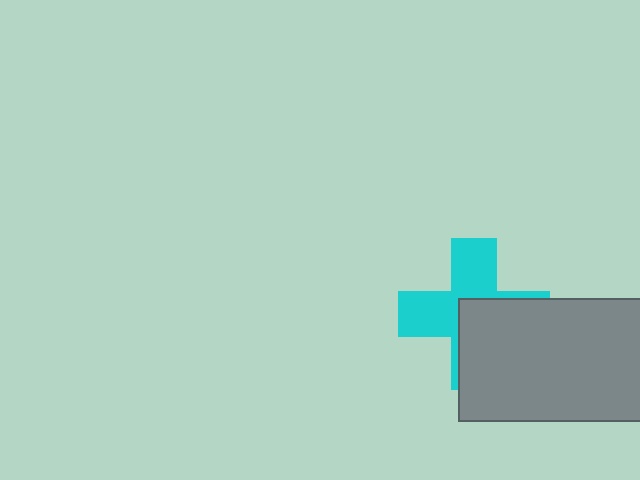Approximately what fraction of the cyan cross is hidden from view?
Roughly 49% of the cyan cross is hidden behind the gray rectangle.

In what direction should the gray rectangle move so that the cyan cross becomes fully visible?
The gray rectangle should move toward the lower-right. That is the shortest direction to clear the overlap and leave the cyan cross fully visible.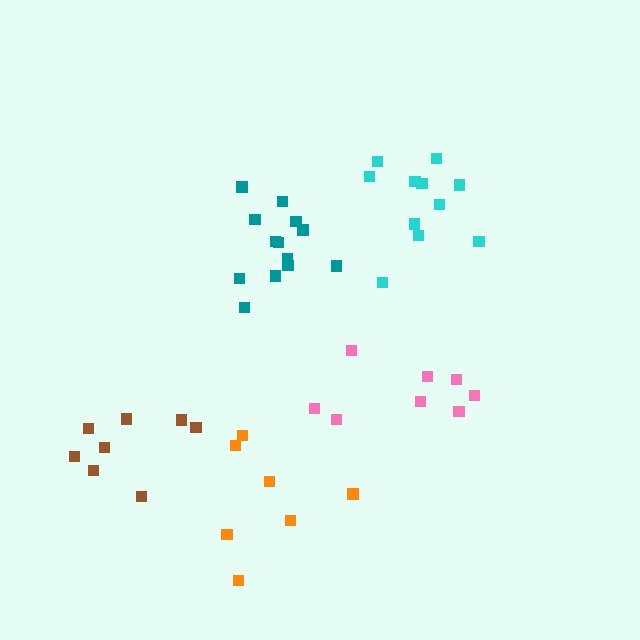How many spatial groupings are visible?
There are 5 spatial groupings.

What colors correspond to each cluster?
The clusters are colored: orange, pink, teal, cyan, brown.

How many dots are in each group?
Group 1: 7 dots, Group 2: 8 dots, Group 3: 13 dots, Group 4: 11 dots, Group 5: 8 dots (47 total).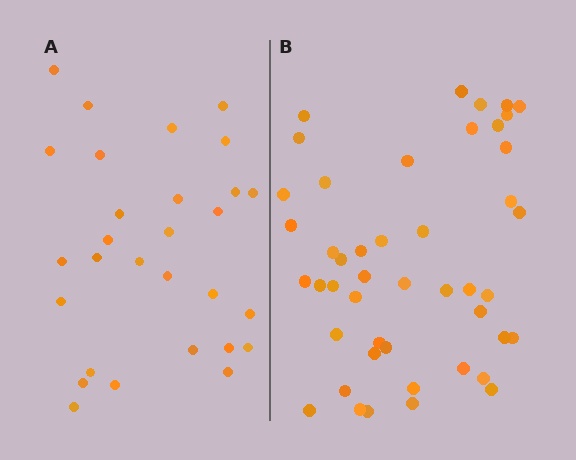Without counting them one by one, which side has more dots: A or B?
Region B (the right region) has more dots.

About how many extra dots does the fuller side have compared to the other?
Region B has approximately 15 more dots than region A.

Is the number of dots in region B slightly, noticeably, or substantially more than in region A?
Region B has substantially more. The ratio is roughly 1.6 to 1.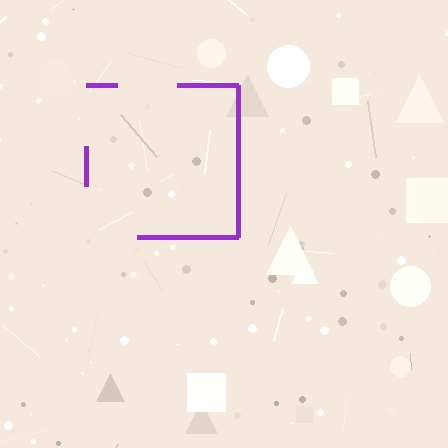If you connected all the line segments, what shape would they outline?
They would outline a square.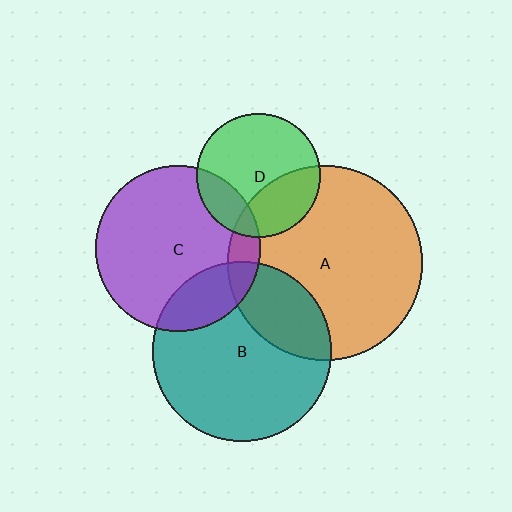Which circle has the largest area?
Circle A (orange).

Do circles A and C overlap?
Yes.